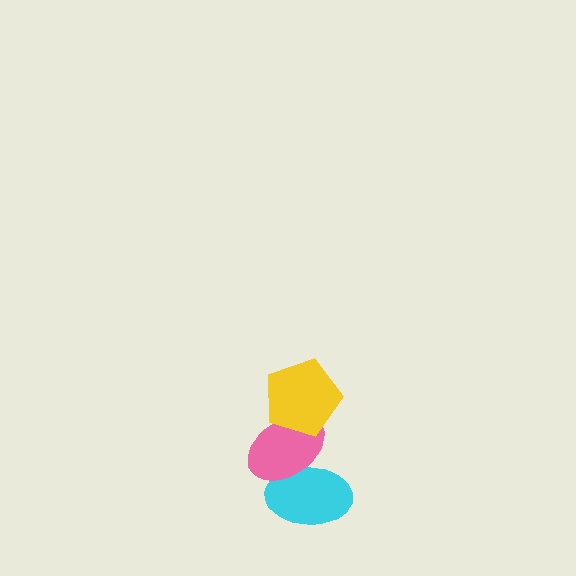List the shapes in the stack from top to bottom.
From top to bottom: the yellow pentagon, the pink ellipse, the cyan ellipse.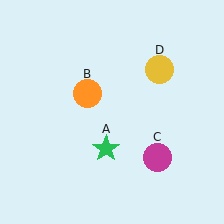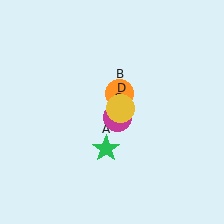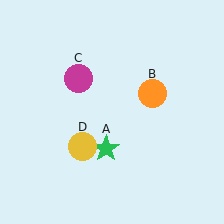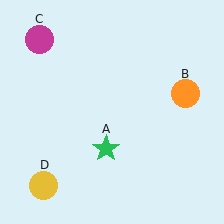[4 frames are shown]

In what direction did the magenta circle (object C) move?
The magenta circle (object C) moved up and to the left.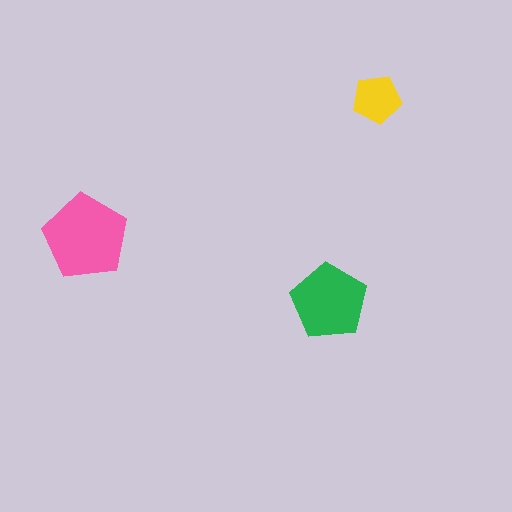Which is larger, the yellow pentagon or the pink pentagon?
The pink one.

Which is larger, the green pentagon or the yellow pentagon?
The green one.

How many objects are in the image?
There are 3 objects in the image.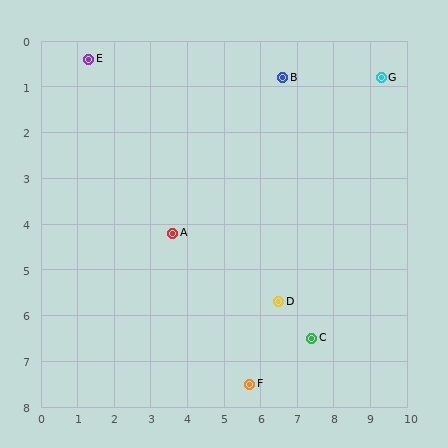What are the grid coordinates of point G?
Point G is at approximately (9.3, 0.8).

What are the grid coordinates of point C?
Point C is at approximately (7.4, 6.5).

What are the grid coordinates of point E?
Point E is at approximately (1.3, 0.4).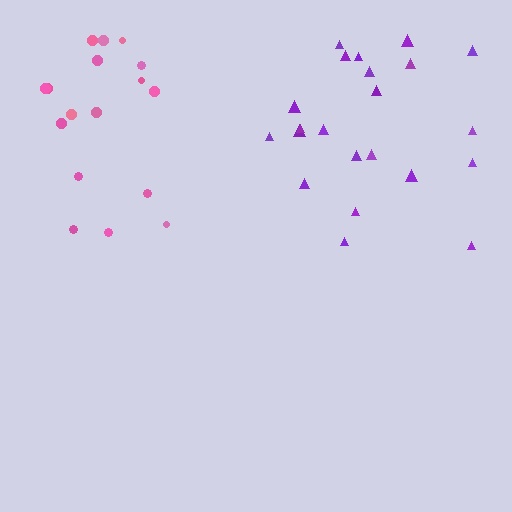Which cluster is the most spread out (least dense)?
Purple.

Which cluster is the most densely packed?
Pink.